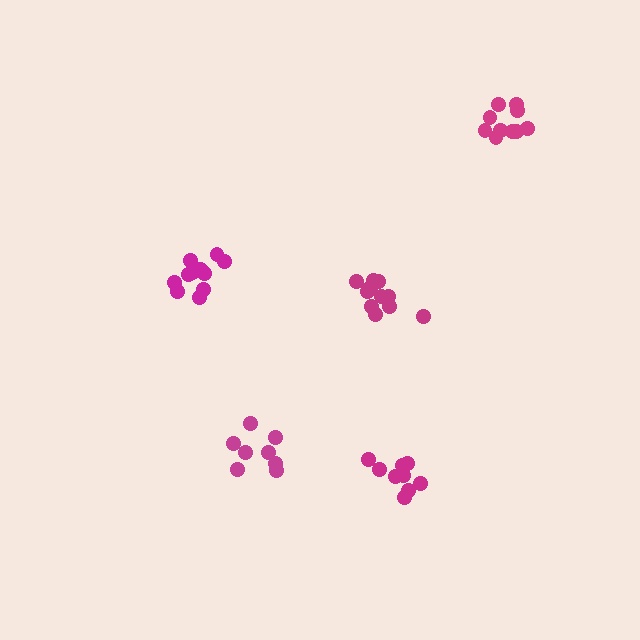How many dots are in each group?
Group 1: 12 dots, Group 2: 10 dots, Group 3: 9 dots, Group 4: 12 dots, Group 5: 8 dots (51 total).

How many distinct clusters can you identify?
There are 5 distinct clusters.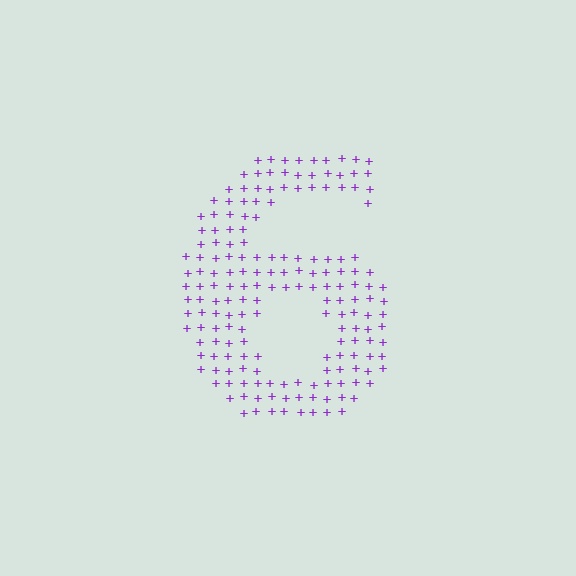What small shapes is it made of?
It is made of small plus signs.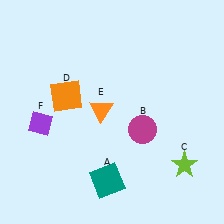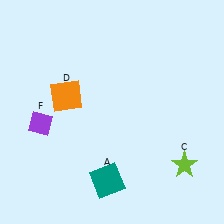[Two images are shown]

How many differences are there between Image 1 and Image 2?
There are 2 differences between the two images.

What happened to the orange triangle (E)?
The orange triangle (E) was removed in Image 2. It was in the top-left area of Image 1.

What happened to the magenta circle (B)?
The magenta circle (B) was removed in Image 2. It was in the bottom-right area of Image 1.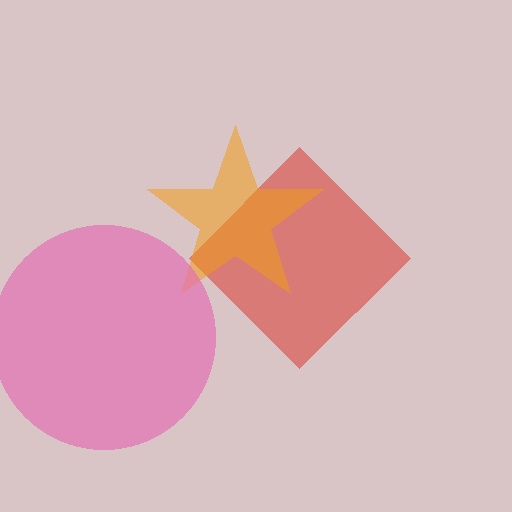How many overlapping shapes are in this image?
There are 3 overlapping shapes in the image.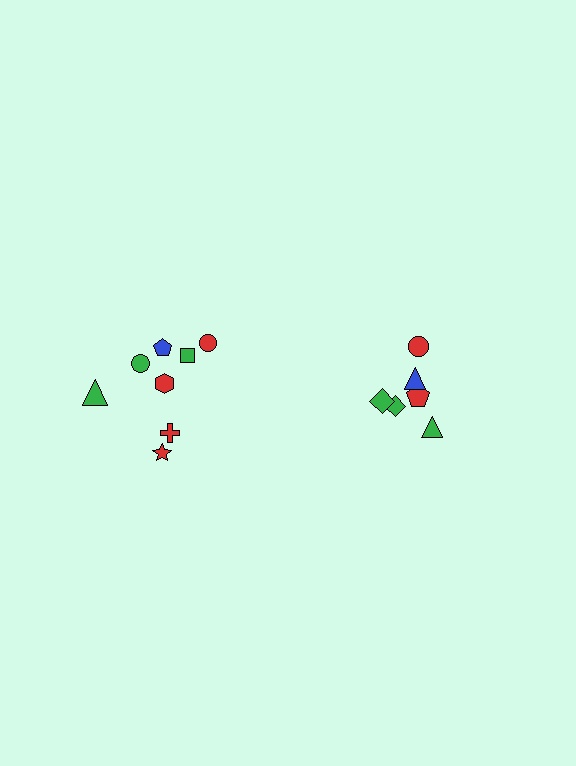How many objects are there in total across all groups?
There are 14 objects.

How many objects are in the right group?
There are 6 objects.